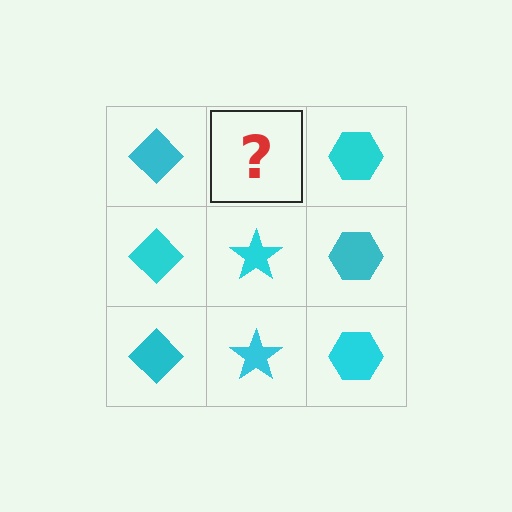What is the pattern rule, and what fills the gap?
The rule is that each column has a consistent shape. The gap should be filled with a cyan star.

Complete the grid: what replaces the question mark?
The question mark should be replaced with a cyan star.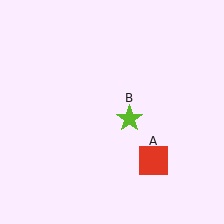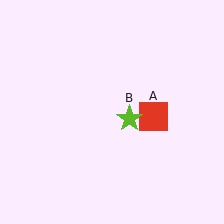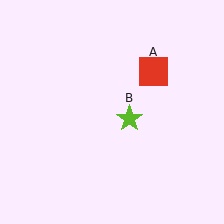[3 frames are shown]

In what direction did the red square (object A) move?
The red square (object A) moved up.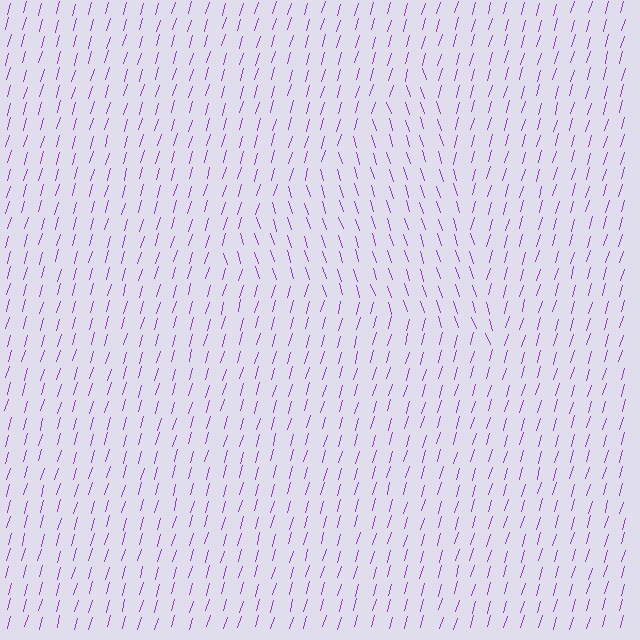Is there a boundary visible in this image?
Yes, there is a texture boundary formed by a change in line orientation.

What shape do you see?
I see a triangle.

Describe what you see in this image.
The image is filled with small purple line segments. A triangle region in the image has lines oriented differently from the surrounding lines, creating a visible texture boundary.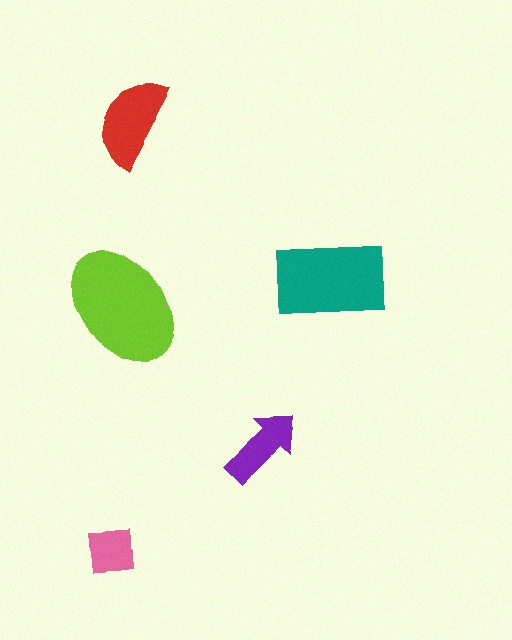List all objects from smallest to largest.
The pink square, the purple arrow, the red semicircle, the teal rectangle, the lime ellipse.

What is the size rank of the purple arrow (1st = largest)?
4th.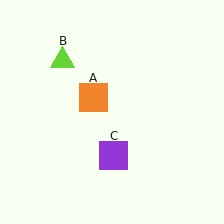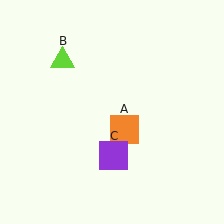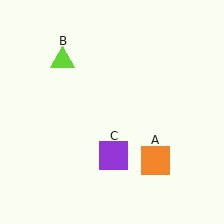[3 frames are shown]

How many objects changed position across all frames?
1 object changed position: orange square (object A).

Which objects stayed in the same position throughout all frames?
Lime triangle (object B) and purple square (object C) remained stationary.